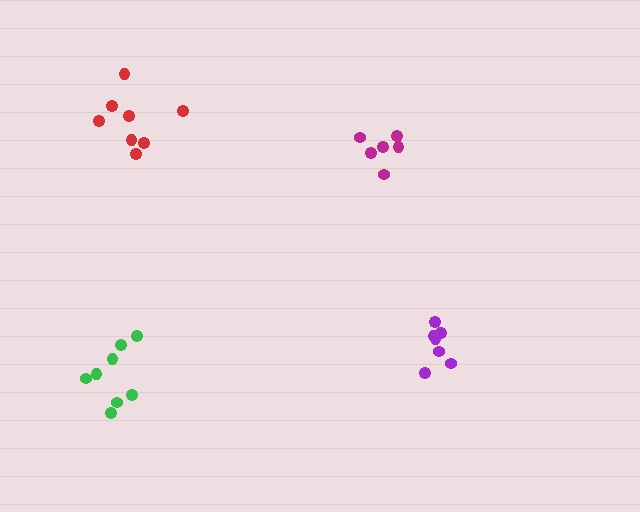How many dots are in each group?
Group 1: 8 dots, Group 2: 6 dots, Group 3: 8 dots, Group 4: 8 dots (30 total).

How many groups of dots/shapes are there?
There are 4 groups.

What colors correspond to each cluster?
The clusters are colored: green, magenta, red, purple.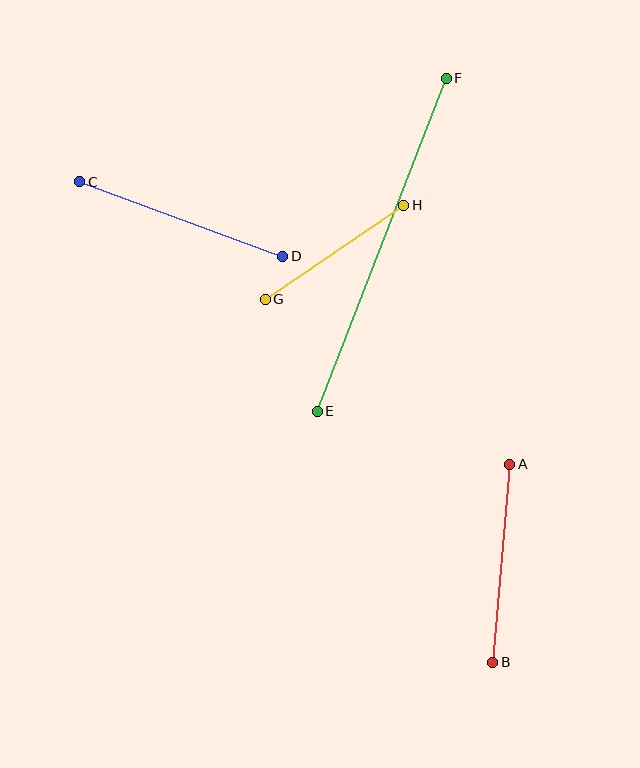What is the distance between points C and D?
The distance is approximately 216 pixels.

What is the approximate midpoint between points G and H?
The midpoint is at approximately (335, 252) pixels.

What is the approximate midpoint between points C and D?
The midpoint is at approximately (181, 219) pixels.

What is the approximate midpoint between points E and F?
The midpoint is at approximately (382, 245) pixels.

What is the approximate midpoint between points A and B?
The midpoint is at approximately (501, 563) pixels.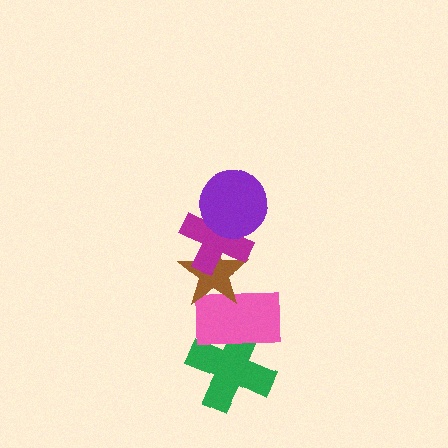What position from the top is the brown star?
The brown star is 3rd from the top.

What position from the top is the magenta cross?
The magenta cross is 2nd from the top.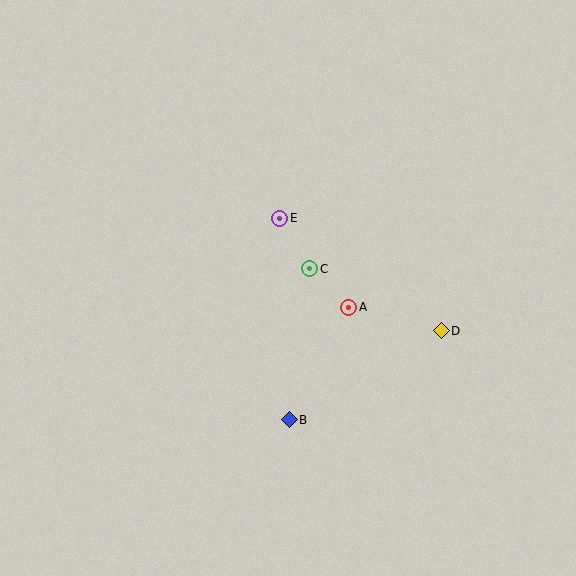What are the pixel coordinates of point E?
Point E is at (280, 218).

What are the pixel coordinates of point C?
Point C is at (310, 269).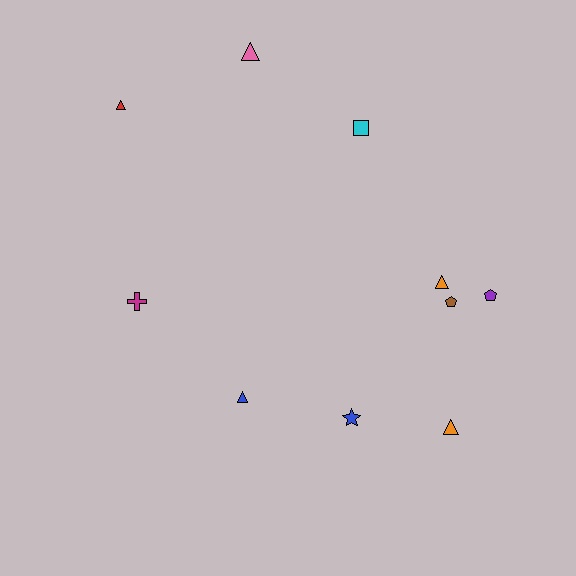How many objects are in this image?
There are 10 objects.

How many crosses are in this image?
There is 1 cross.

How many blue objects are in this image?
There are 2 blue objects.